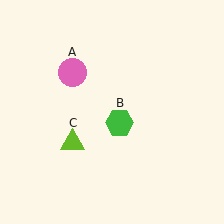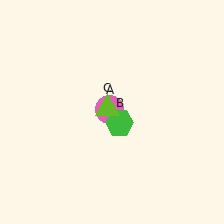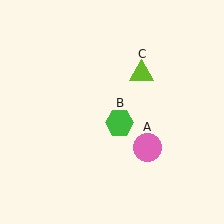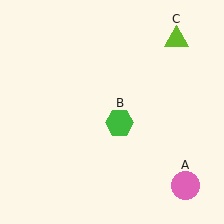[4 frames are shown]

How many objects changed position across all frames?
2 objects changed position: pink circle (object A), lime triangle (object C).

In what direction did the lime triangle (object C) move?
The lime triangle (object C) moved up and to the right.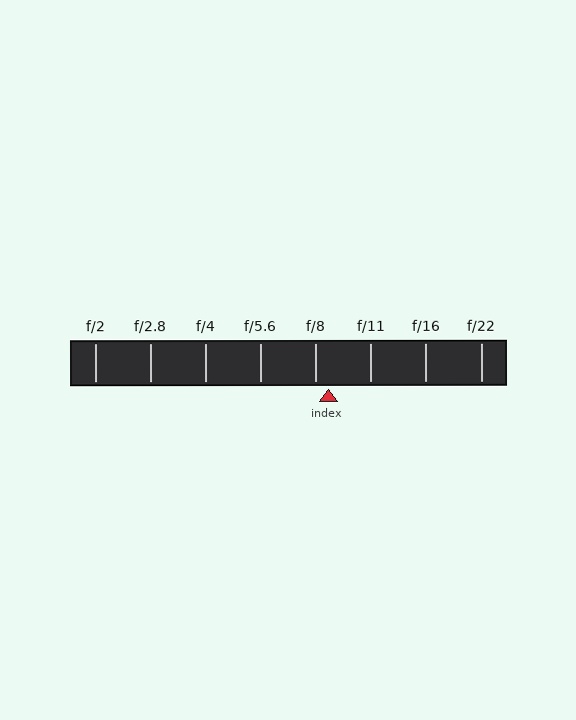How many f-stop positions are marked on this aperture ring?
There are 8 f-stop positions marked.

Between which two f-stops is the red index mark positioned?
The index mark is between f/8 and f/11.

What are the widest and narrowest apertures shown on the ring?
The widest aperture shown is f/2 and the narrowest is f/22.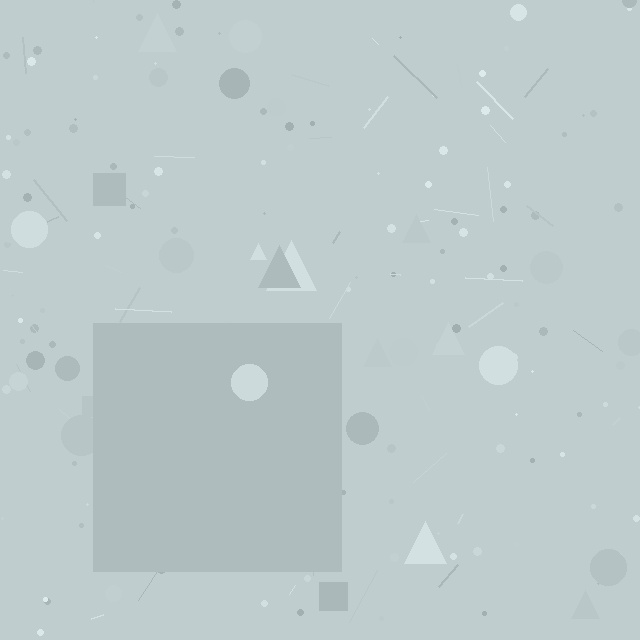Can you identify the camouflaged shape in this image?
The camouflaged shape is a square.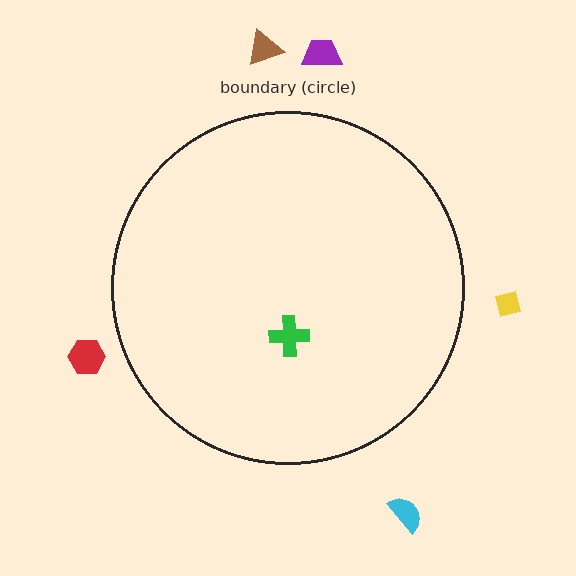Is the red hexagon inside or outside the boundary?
Outside.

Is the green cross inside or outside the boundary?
Inside.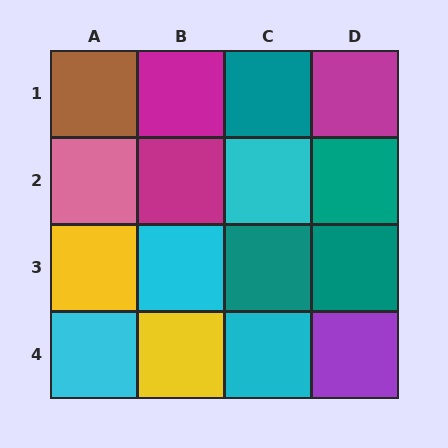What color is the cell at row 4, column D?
Purple.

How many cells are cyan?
4 cells are cyan.